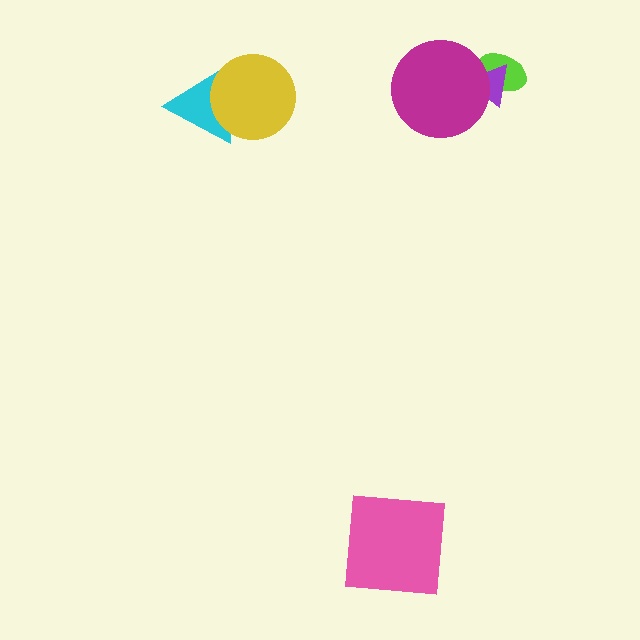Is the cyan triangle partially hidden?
Yes, it is partially covered by another shape.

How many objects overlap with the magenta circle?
2 objects overlap with the magenta circle.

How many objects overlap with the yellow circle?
1 object overlaps with the yellow circle.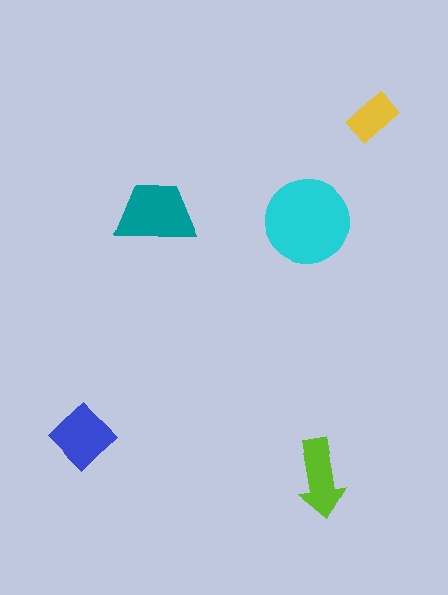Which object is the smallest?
The yellow rectangle.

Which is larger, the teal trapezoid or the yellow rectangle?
The teal trapezoid.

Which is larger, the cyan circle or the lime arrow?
The cyan circle.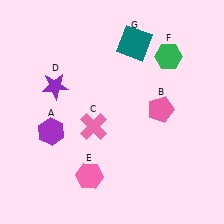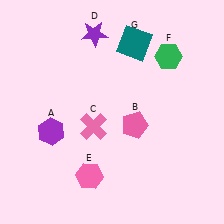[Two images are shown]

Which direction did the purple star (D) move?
The purple star (D) moved up.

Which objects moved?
The objects that moved are: the pink pentagon (B), the purple star (D).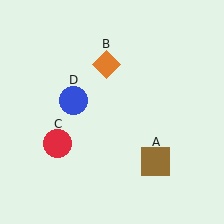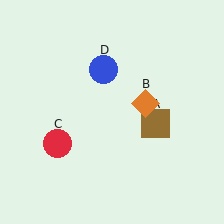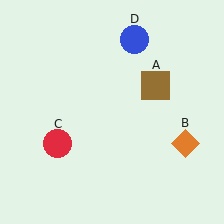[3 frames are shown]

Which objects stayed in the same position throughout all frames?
Red circle (object C) remained stationary.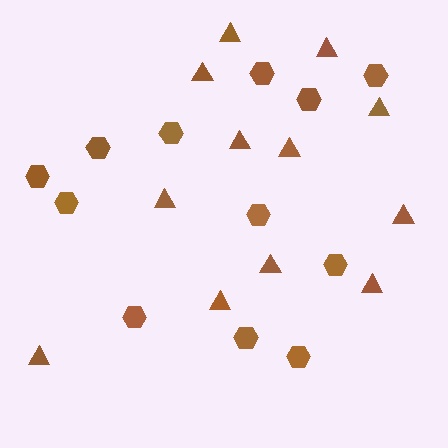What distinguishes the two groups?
There are 2 groups: one group of hexagons (12) and one group of triangles (12).